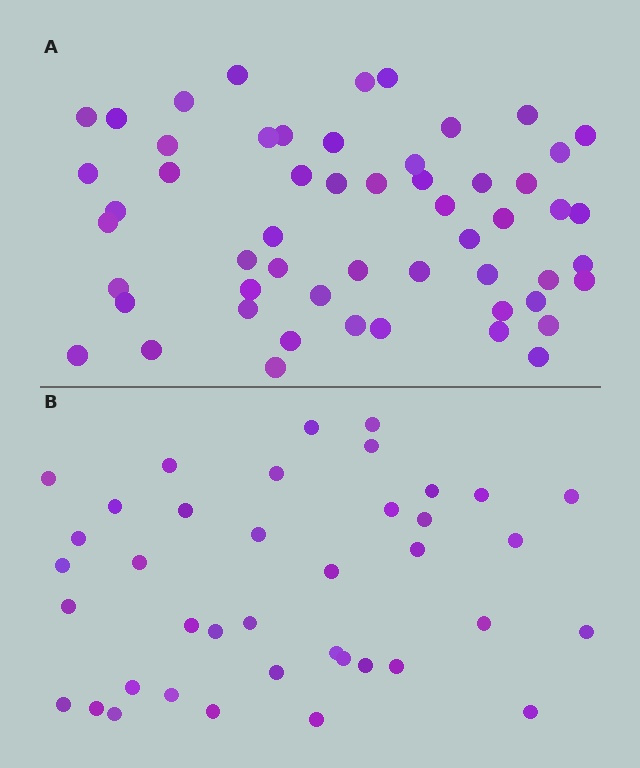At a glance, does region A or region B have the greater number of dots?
Region A (the top region) has more dots.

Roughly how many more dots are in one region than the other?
Region A has approximately 15 more dots than region B.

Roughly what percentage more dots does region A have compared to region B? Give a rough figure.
About 40% more.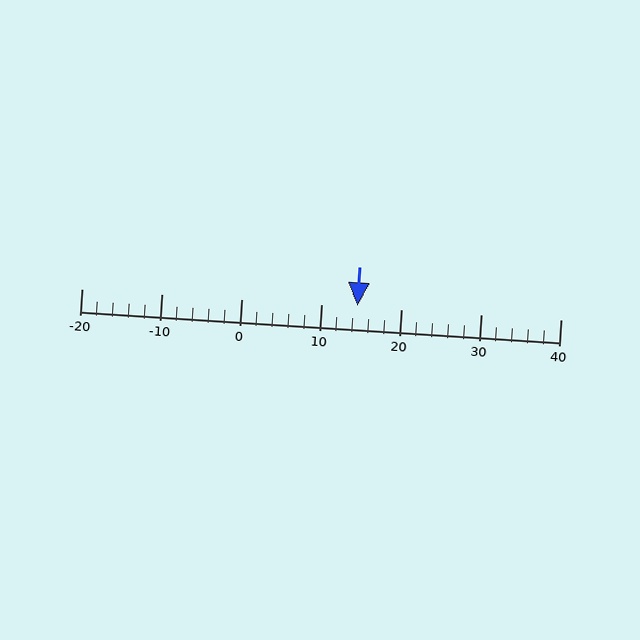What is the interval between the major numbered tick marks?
The major tick marks are spaced 10 units apart.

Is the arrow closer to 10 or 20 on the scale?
The arrow is closer to 10.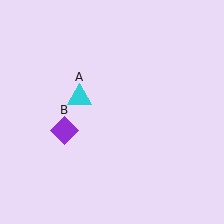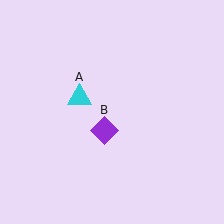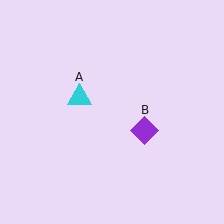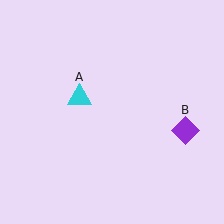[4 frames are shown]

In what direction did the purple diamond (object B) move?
The purple diamond (object B) moved right.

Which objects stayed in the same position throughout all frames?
Cyan triangle (object A) remained stationary.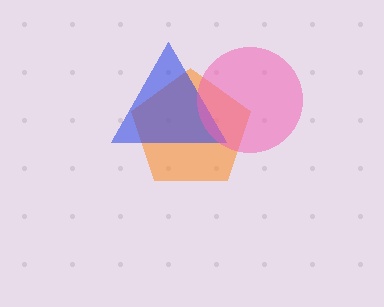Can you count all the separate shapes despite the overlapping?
Yes, there are 3 separate shapes.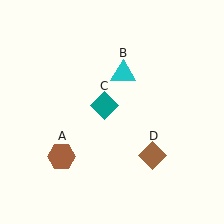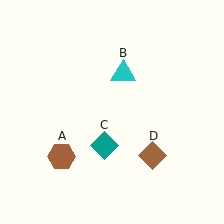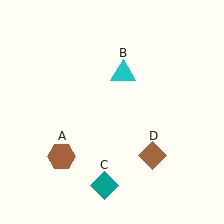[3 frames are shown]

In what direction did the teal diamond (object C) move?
The teal diamond (object C) moved down.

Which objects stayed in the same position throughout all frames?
Brown hexagon (object A) and cyan triangle (object B) and brown diamond (object D) remained stationary.